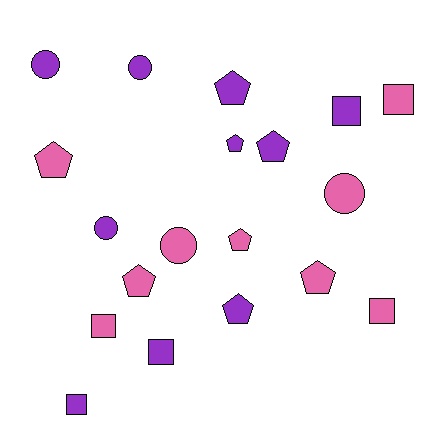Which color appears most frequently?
Purple, with 10 objects.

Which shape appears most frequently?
Pentagon, with 8 objects.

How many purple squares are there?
There are 3 purple squares.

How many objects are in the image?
There are 19 objects.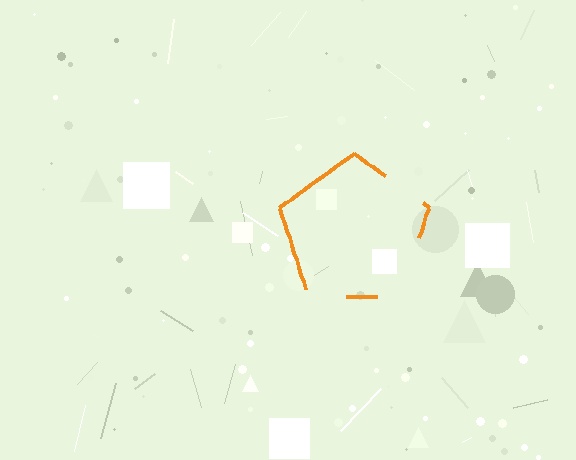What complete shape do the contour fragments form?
The contour fragments form a pentagon.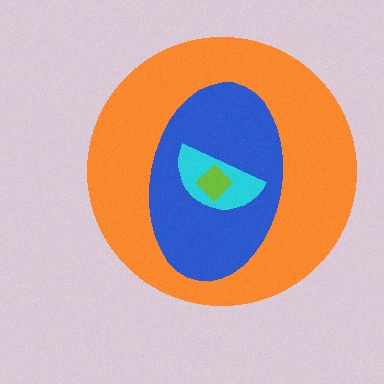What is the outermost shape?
The orange circle.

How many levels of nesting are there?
4.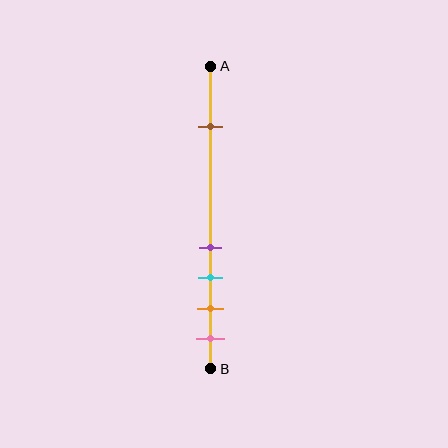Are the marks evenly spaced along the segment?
No, the marks are not evenly spaced.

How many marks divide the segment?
There are 5 marks dividing the segment.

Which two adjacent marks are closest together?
The purple and cyan marks are the closest adjacent pair.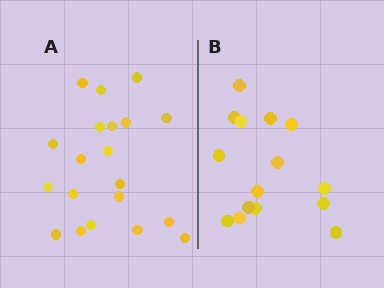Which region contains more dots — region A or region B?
Region A (the left region) has more dots.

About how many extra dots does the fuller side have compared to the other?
Region A has about 5 more dots than region B.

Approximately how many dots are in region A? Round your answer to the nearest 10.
About 20 dots.